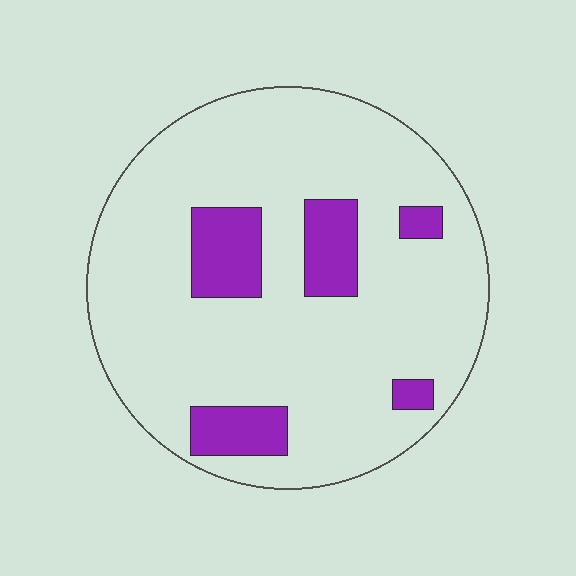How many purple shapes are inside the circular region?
5.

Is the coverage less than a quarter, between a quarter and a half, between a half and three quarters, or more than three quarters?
Less than a quarter.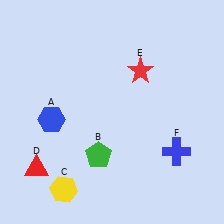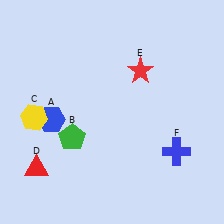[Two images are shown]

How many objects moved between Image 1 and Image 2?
2 objects moved between the two images.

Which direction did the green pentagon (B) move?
The green pentagon (B) moved left.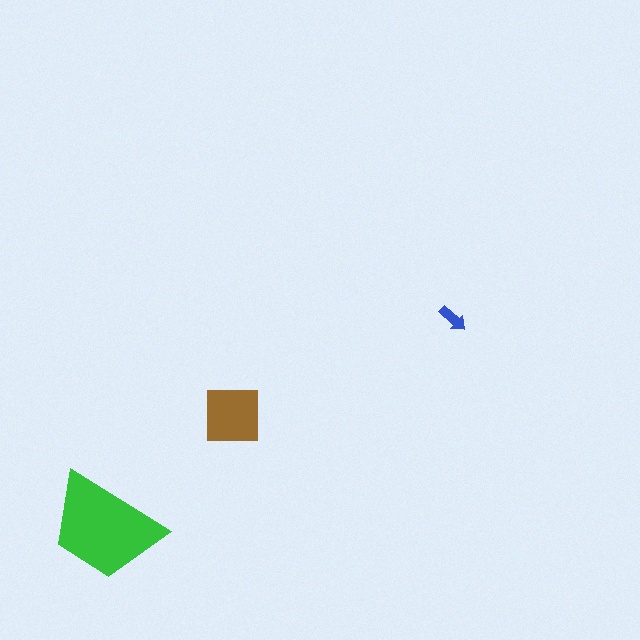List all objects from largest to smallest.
The green trapezoid, the brown square, the blue arrow.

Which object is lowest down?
The green trapezoid is bottommost.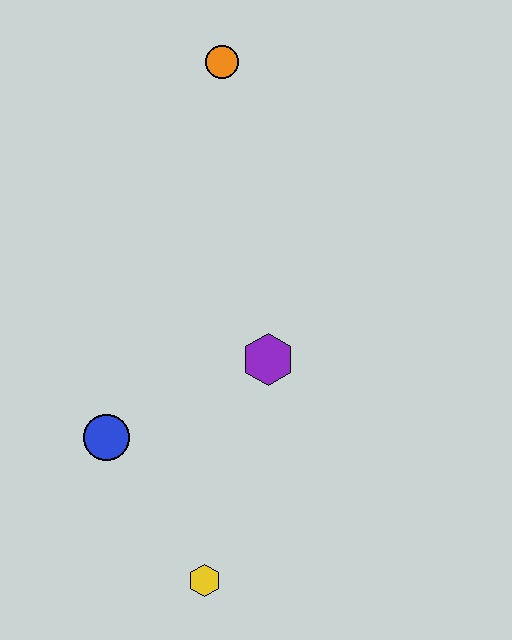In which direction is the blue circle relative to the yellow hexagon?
The blue circle is above the yellow hexagon.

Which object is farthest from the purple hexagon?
The orange circle is farthest from the purple hexagon.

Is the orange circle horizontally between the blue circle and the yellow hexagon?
No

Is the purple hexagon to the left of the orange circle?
No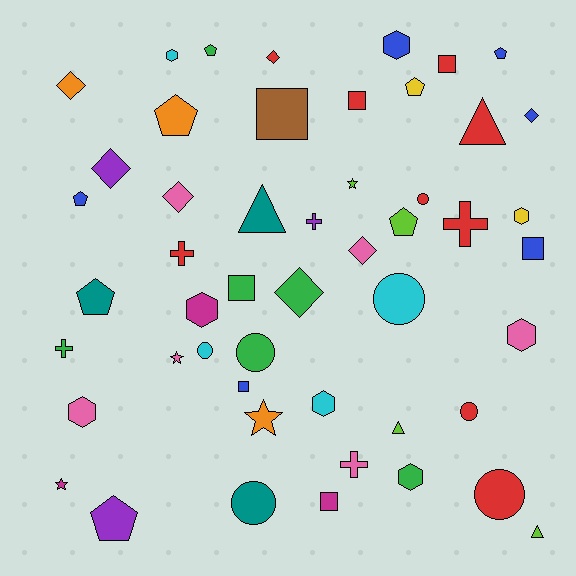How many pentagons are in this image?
There are 8 pentagons.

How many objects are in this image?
There are 50 objects.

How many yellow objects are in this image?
There are 2 yellow objects.